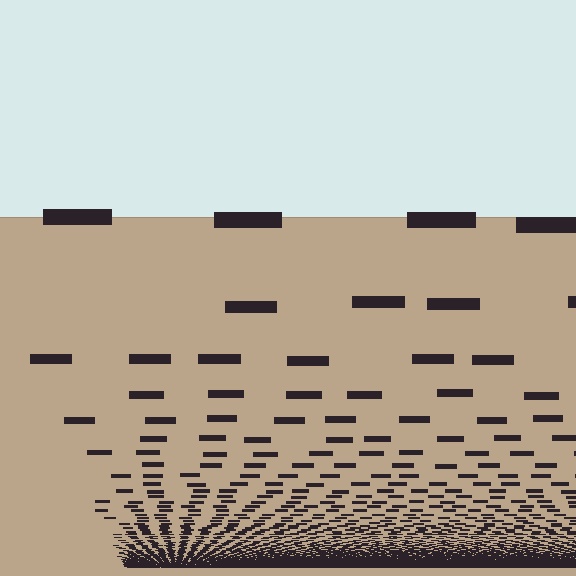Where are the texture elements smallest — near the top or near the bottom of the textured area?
Near the bottom.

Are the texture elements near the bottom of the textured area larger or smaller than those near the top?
Smaller. The gradient is inverted — elements near the bottom are smaller and denser.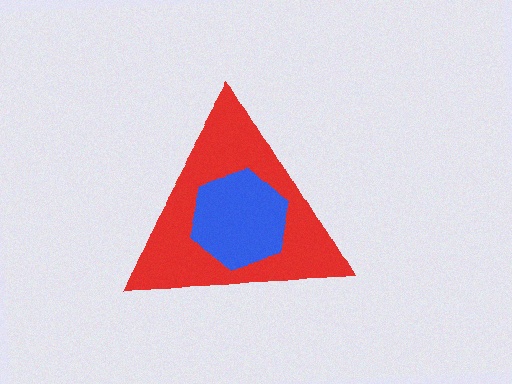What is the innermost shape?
The blue hexagon.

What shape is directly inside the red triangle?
The blue hexagon.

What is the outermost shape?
The red triangle.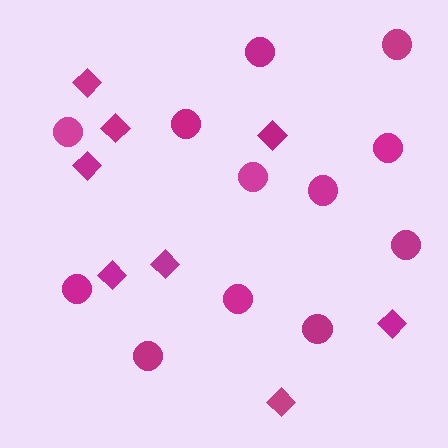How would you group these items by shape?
There are 2 groups: one group of diamonds (8) and one group of circles (12).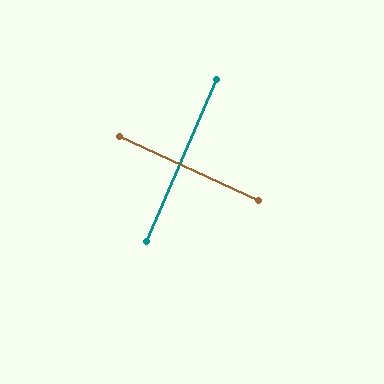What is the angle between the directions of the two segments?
Approximately 88 degrees.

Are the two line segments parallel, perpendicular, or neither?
Perpendicular — they meet at approximately 88°.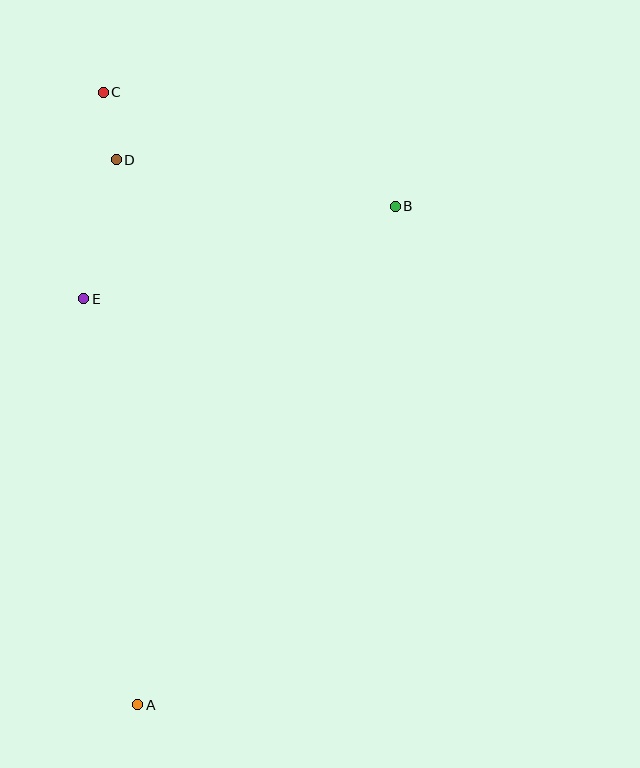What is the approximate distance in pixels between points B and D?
The distance between B and D is approximately 283 pixels.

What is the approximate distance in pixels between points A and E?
The distance between A and E is approximately 410 pixels.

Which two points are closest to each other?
Points C and D are closest to each other.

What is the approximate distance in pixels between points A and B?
The distance between A and B is approximately 561 pixels.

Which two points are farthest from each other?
Points A and C are farthest from each other.